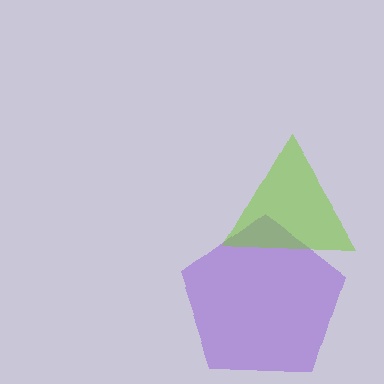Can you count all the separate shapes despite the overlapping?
Yes, there are 2 separate shapes.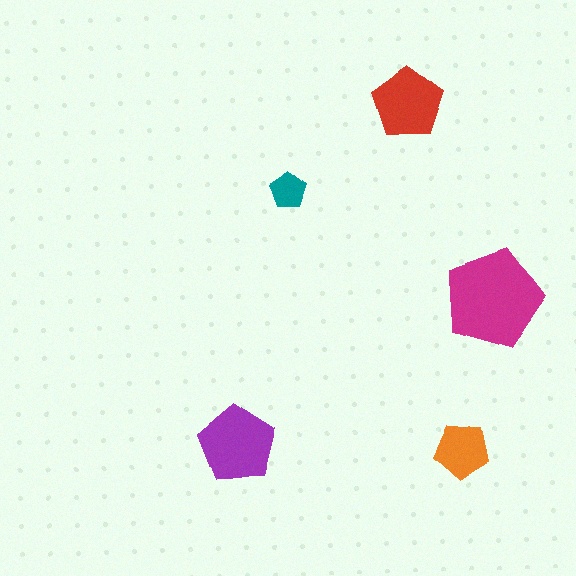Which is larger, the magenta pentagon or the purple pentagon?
The magenta one.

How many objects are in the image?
There are 5 objects in the image.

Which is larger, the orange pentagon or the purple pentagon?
The purple one.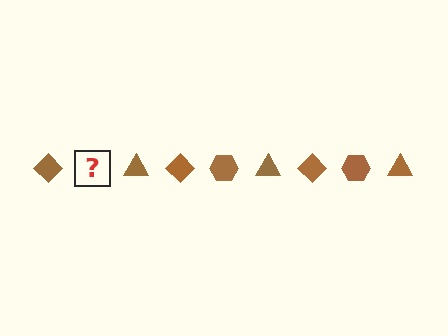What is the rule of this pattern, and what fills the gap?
The rule is that the pattern cycles through diamond, hexagon, triangle shapes in brown. The gap should be filled with a brown hexagon.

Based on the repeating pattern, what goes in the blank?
The blank should be a brown hexagon.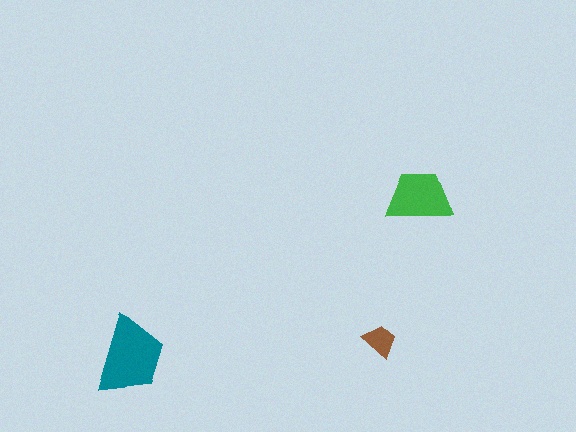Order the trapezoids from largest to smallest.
the teal one, the green one, the brown one.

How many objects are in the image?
There are 3 objects in the image.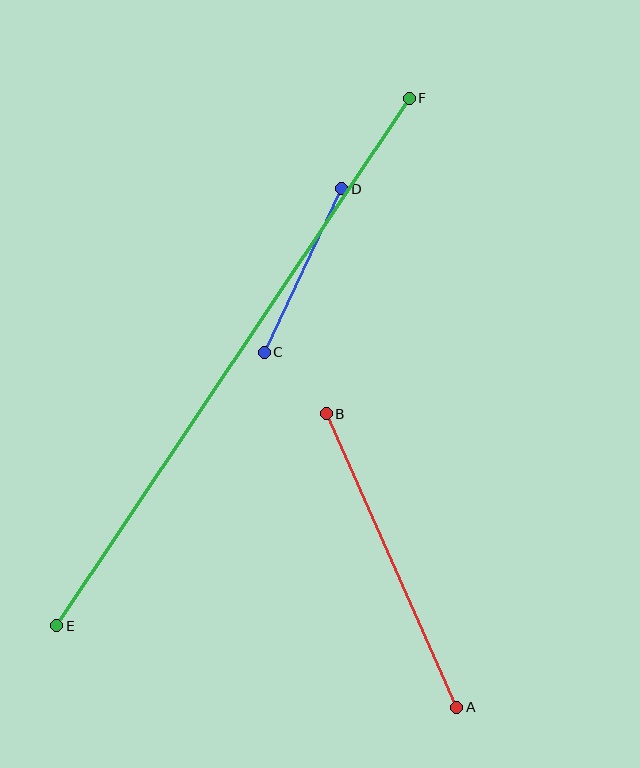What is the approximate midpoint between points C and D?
The midpoint is at approximately (303, 270) pixels.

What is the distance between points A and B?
The distance is approximately 321 pixels.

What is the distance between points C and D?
The distance is approximately 181 pixels.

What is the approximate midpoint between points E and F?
The midpoint is at approximately (233, 362) pixels.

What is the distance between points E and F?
The distance is approximately 634 pixels.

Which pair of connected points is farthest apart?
Points E and F are farthest apart.